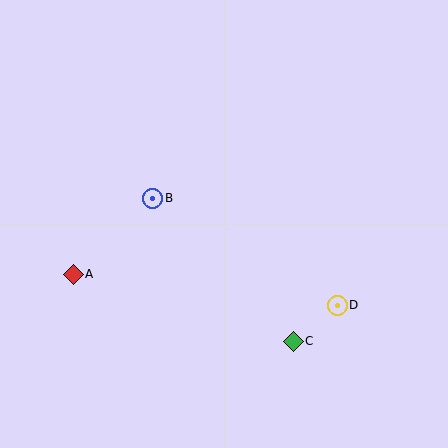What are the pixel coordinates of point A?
Point A is at (73, 274).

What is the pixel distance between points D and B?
The distance between D and B is 213 pixels.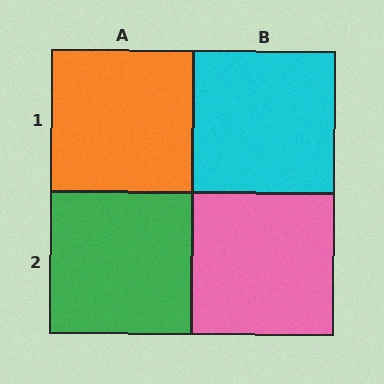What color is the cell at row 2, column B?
Pink.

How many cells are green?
1 cell is green.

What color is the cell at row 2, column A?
Green.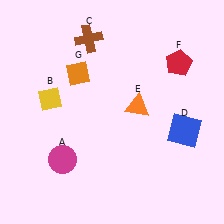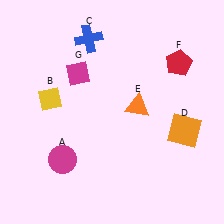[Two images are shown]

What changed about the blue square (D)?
In Image 1, D is blue. In Image 2, it changed to orange.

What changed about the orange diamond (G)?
In Image 1, G is orange. In Image 2, it changed to magenta.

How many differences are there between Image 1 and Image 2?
There are 3 differences between the two images.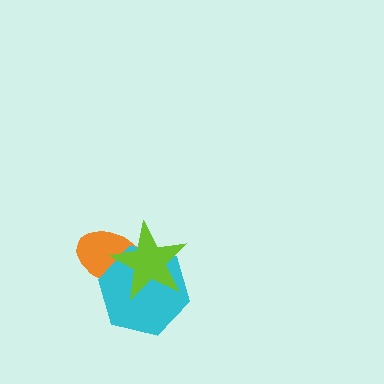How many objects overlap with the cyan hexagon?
2 objects overlap with the cyan hexagon.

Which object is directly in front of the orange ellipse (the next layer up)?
The cyan hexagon is directly in front of the orange ellipse.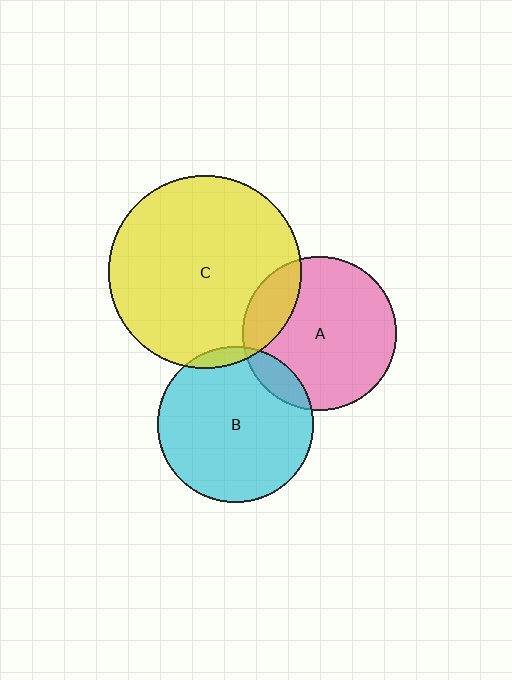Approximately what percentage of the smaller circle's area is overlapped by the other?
Approximately 10%.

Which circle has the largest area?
Circle C (yellow).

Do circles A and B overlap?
Yes.